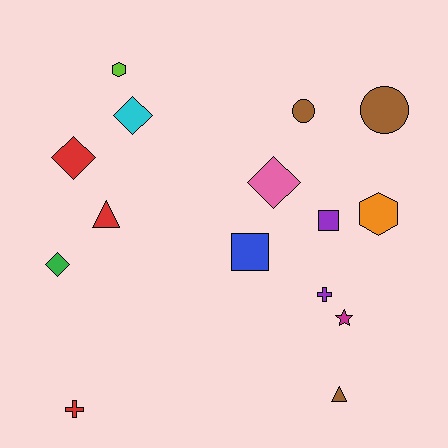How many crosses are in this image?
There are 2 crosses.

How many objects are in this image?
There are 15 objects.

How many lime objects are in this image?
There is 1 lime object.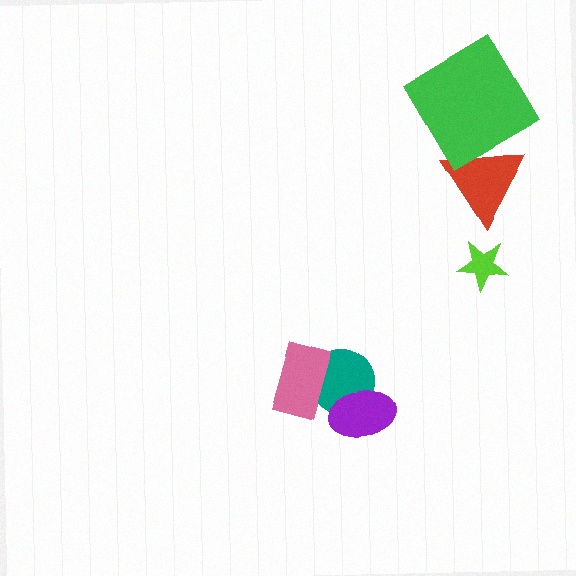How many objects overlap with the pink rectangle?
1 object overlaps with the pink rectangle.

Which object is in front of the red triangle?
The green diamond is in front of the red triangle.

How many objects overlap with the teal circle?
2 objects overlap with the teal circle.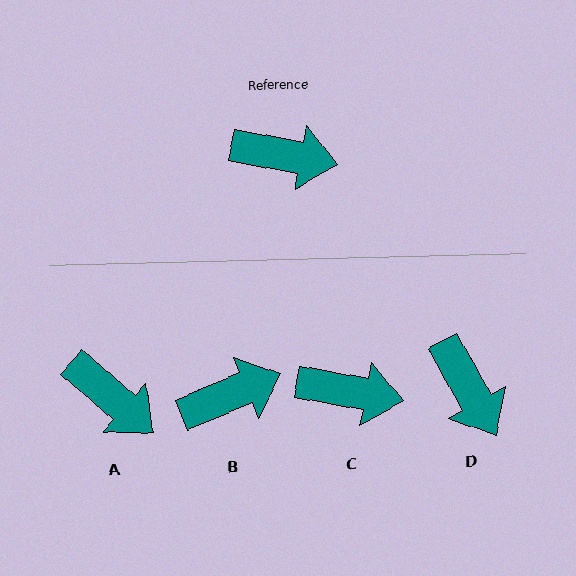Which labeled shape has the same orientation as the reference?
C.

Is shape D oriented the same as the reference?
No, it is off by about 50 degrees.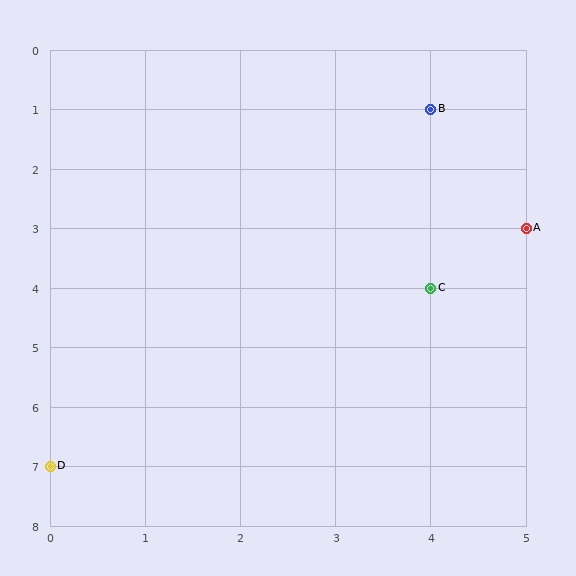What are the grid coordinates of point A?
Point A is at grid coordinates (5, 3).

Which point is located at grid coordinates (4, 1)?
Point B is at (4, 1).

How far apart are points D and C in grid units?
Points D and C are 4 columns and 3 rows apart (about 5.0 grid units diagonally).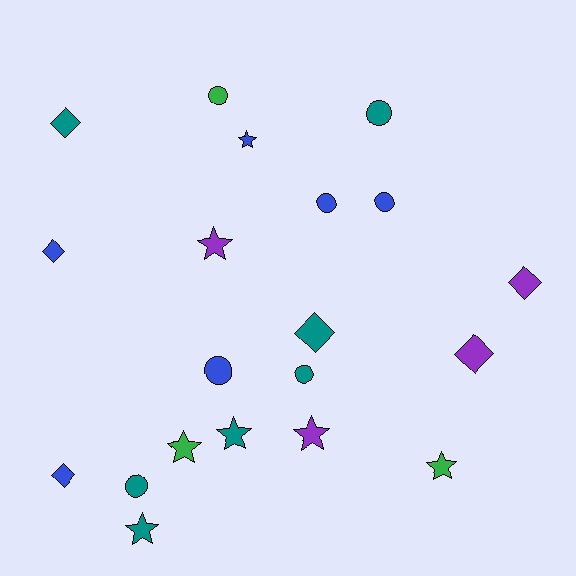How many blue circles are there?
There are 3 blue circles.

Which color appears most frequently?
Teal, with 7 objects.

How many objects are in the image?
There are 20 objects.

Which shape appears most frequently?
Circle, with 7 objects.